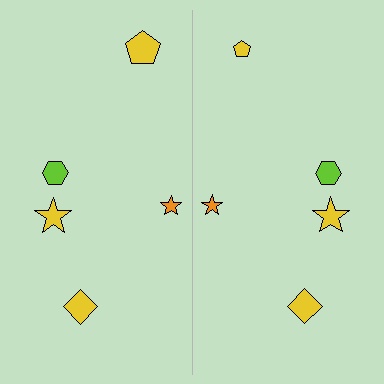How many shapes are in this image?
There are 10 shapes in this image.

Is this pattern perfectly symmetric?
No, the pattern is not perfectly symmetric. The yellow pentagon on the right side has a different size than its mirror counterpart.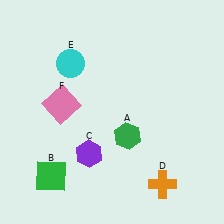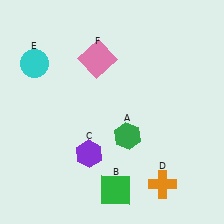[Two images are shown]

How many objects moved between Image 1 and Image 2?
3 objects moved between the two images.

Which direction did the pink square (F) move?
The pink square (F) moved up.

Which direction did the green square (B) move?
The green square (B) moved right.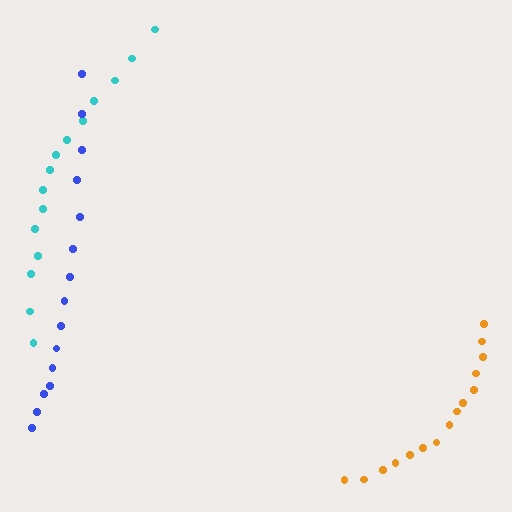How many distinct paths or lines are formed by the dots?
There are 3 distinct paths.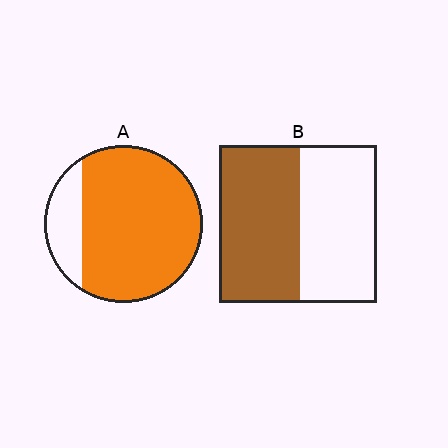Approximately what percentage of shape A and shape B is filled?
A is approximately 80% and B is approximately 50%.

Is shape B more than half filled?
Roughly half.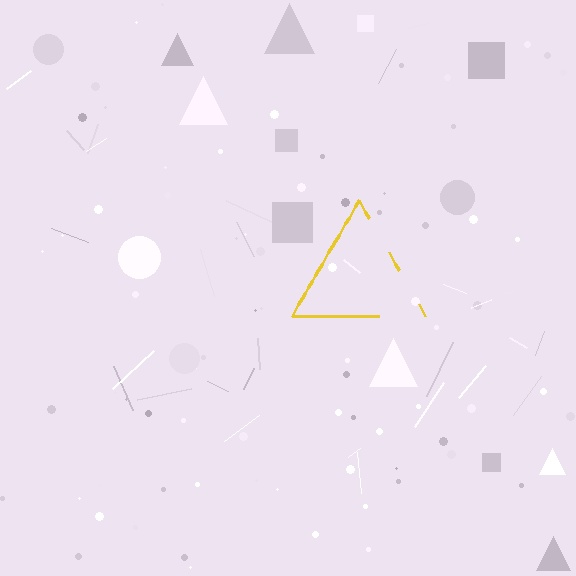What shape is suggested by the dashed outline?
The dashed outline suggests a triangle.